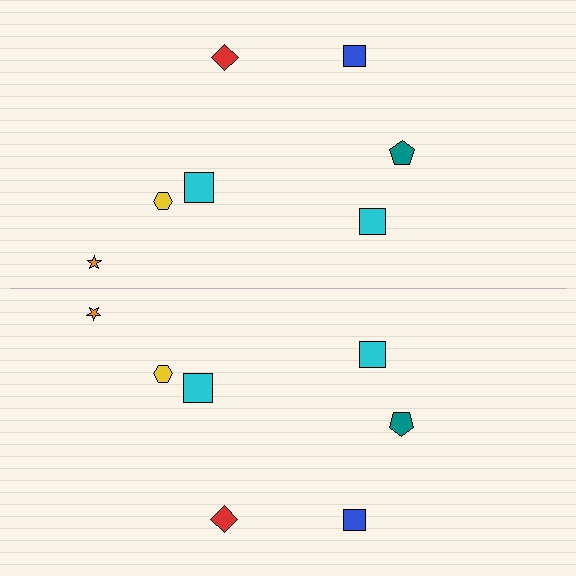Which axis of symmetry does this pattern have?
The pattern has a horizontal axis of symmetry running through the center of the image.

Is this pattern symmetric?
Yes, this pattern has bilateral (reflection) symmetry.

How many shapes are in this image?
There are 14 shapes in this image.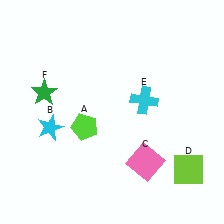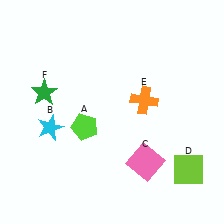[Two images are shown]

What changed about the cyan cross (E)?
In Image 1, E is cyan. In Image 2, it changed to orange.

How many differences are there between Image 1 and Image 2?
There is 1 difference between the two images.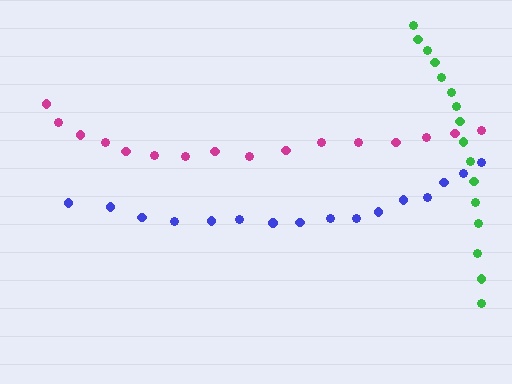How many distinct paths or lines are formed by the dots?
There are 3 distinct paths.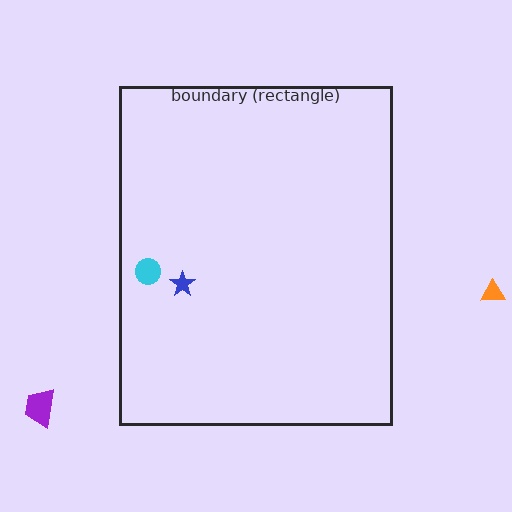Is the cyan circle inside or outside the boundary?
Inside.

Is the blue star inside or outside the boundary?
Inside.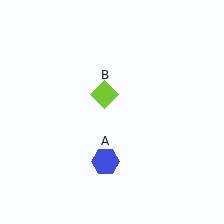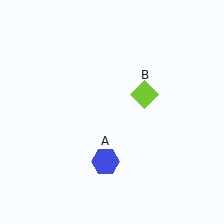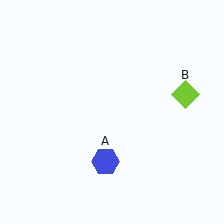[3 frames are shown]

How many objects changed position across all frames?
1 object changed position: lime diamond (object B).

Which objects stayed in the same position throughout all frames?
Blue hexagon (object A) remained stationary.